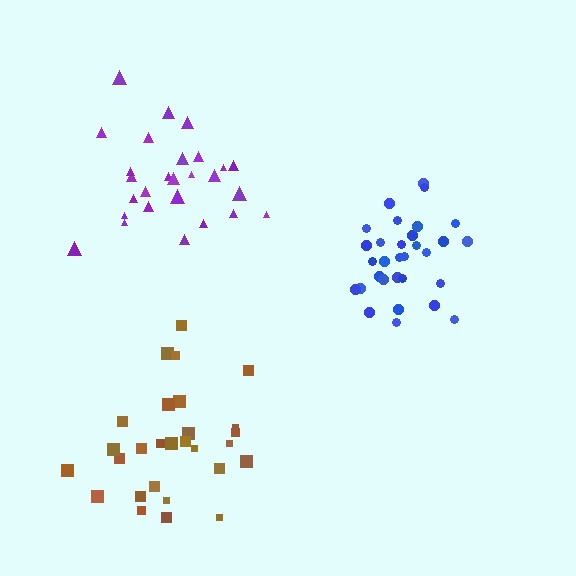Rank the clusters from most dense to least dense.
blue, purple, brown.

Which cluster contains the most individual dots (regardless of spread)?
Blue (31).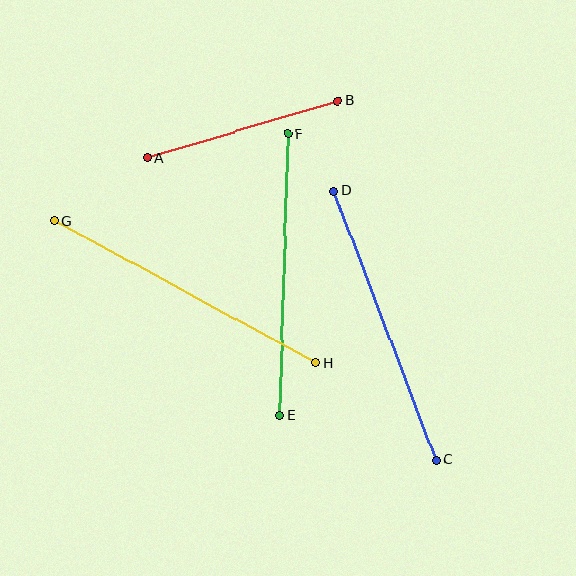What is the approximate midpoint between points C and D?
The midpoint is at approximately (385, 326) pixels.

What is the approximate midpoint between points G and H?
The midpoint is at approximately (185, 292) pixels.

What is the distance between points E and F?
The distance is approximately 281 pixels.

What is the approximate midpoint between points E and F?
The midpoint is at approximately (284, 275) pixels.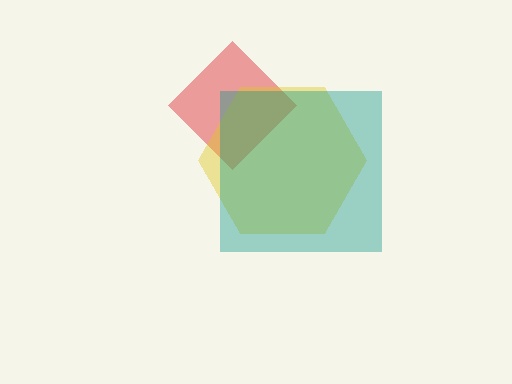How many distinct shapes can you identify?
There are 3 distinct shapes: a red diamond, a yellow hexagon, a teal square.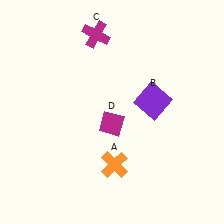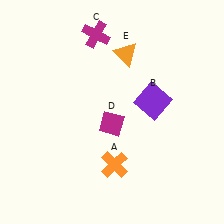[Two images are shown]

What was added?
An orange triangle (E) was added in Image 2.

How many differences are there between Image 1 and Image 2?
There is 1 difference between the two images.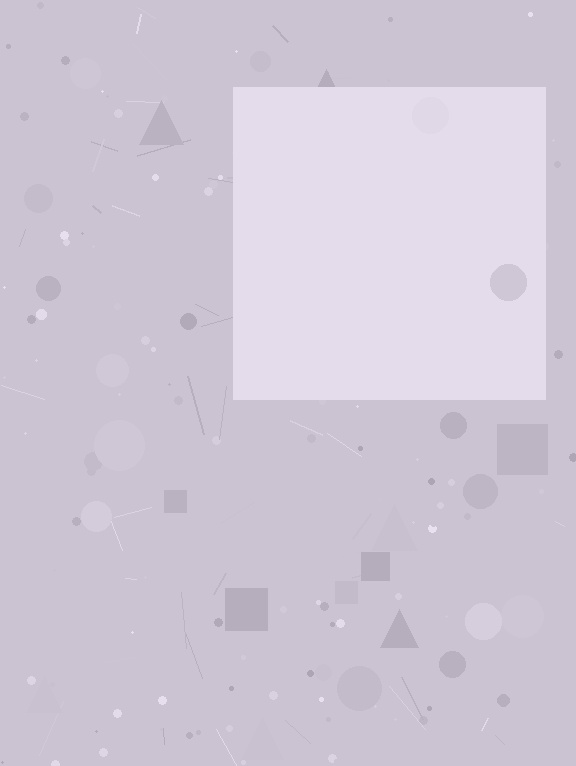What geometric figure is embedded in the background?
A square is embedded in the background.